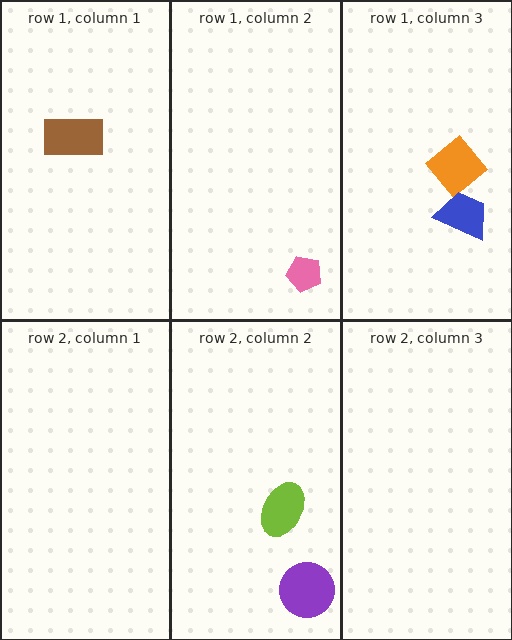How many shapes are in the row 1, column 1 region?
1.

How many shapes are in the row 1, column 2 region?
1.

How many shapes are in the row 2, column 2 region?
2.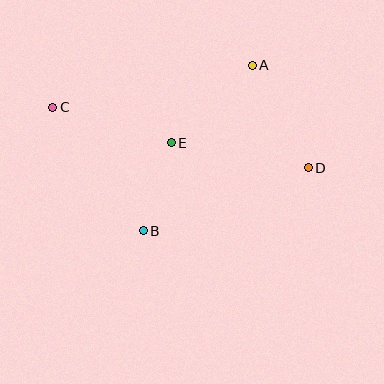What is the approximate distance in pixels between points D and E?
The distance between D and E is approximately 139 pixels.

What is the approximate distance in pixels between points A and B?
The distance between A and B is approximately 198 pixels.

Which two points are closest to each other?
Points B and E are closest to each other.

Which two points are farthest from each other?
Points C and D are farthest from each other.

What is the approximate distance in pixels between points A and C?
The distance between A and C is approximately 204 pixels.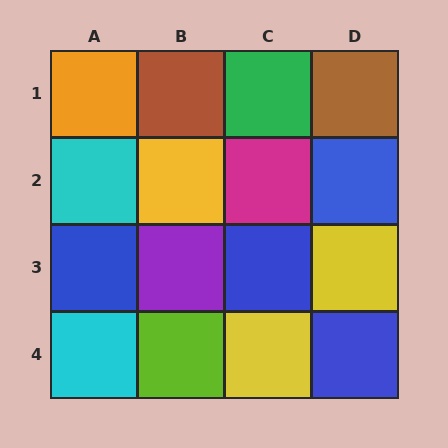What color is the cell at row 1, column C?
Green.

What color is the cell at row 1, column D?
Brown.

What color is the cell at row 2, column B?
Yellow.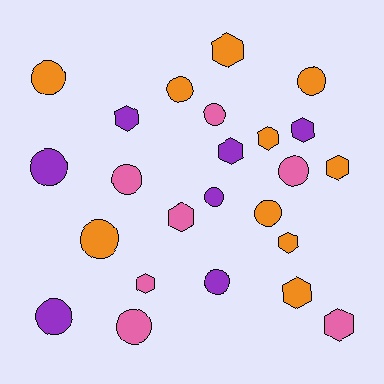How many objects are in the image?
There are 24 objects.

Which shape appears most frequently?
Circle, with 13 objects.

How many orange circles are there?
There are 5 orange circles.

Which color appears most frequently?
Orange, with 10 objects.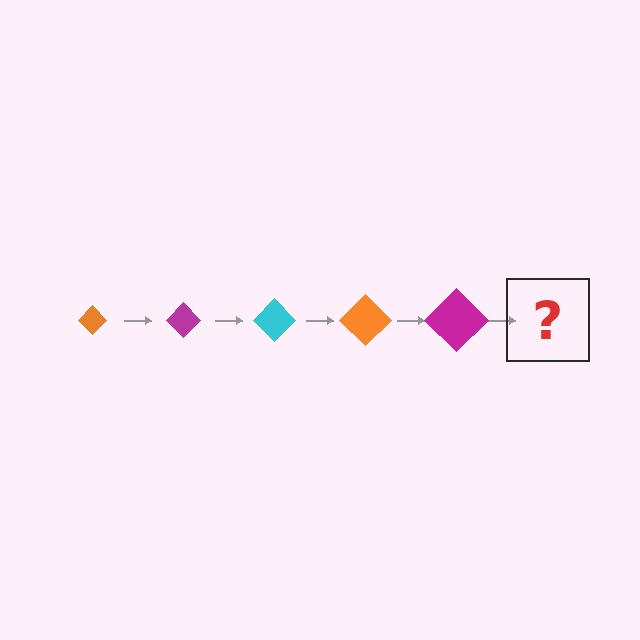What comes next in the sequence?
The next element should be a cyan diamond, larger than the previous one.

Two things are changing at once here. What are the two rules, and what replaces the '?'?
The two rules are that the diamond grows larger each step and the color cycles through orange, magenta, and cyan. The '?' should be a cyan diamond, larger than the previous one.